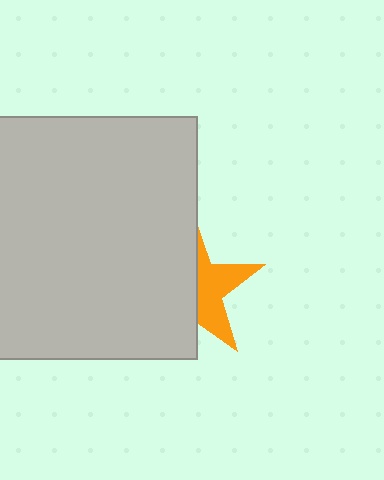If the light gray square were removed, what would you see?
You would see the complete orange star.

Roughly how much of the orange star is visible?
A small part of it is visible (roughly 43%).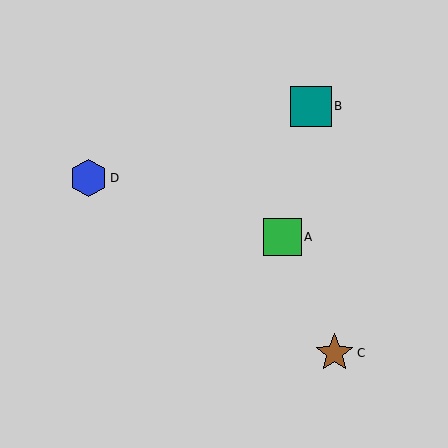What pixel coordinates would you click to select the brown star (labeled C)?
Click at (335, 353) to select the brown star C.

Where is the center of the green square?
The center of the green square is at (282, 237).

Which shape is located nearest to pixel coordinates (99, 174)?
The blue hexagon (labeled D) at (88, 178) is nearest to that location.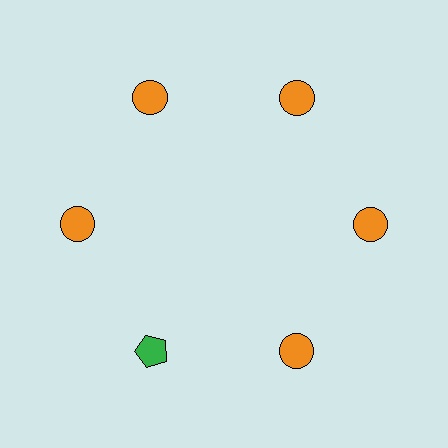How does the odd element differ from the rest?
It differs in both color (green instead of orange) and shape (pentagon instead of circle).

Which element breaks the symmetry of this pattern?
The green pentagon at roughly the 7 o'clock position breaks the symmetry. All other shapes are orange circles.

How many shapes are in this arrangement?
There are 6 shapes arranged in a ring pattern.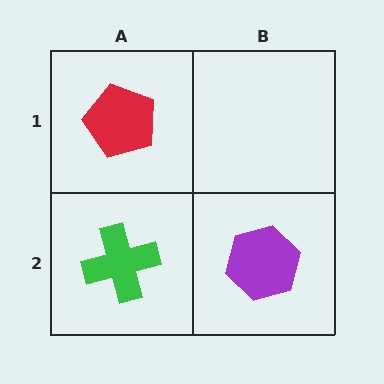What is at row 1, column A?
A red pentagon.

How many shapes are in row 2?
2 shapes.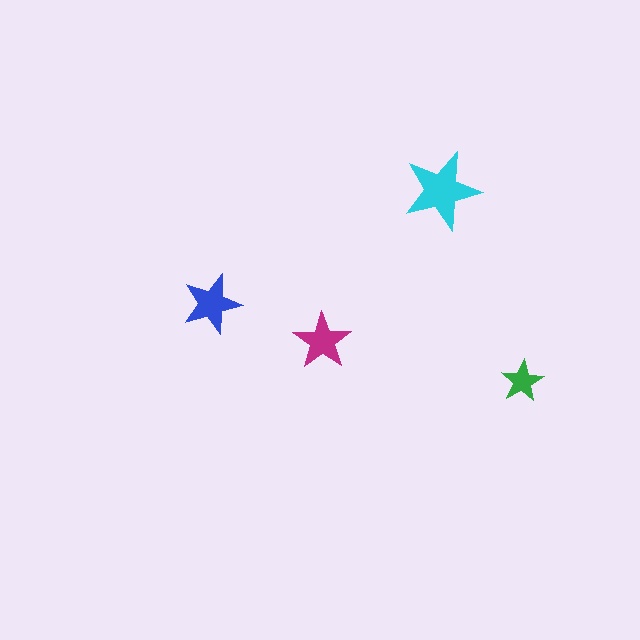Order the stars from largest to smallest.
the cyan one, the blue one, the magenta one, the green one.